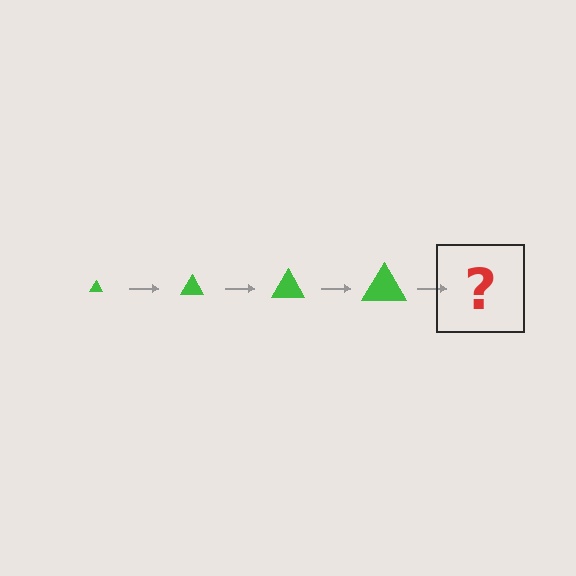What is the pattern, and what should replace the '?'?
The pattern is that the triangle gets progressively larger each step. The '?' should be a green triangle, larger than the previous one.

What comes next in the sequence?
The next element should be a green triangle, larger than the previous one.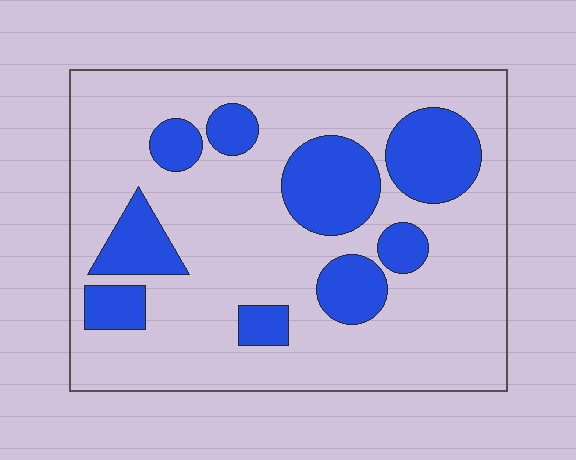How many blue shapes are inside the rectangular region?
9.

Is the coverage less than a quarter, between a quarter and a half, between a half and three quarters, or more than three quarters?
Less than a quarter.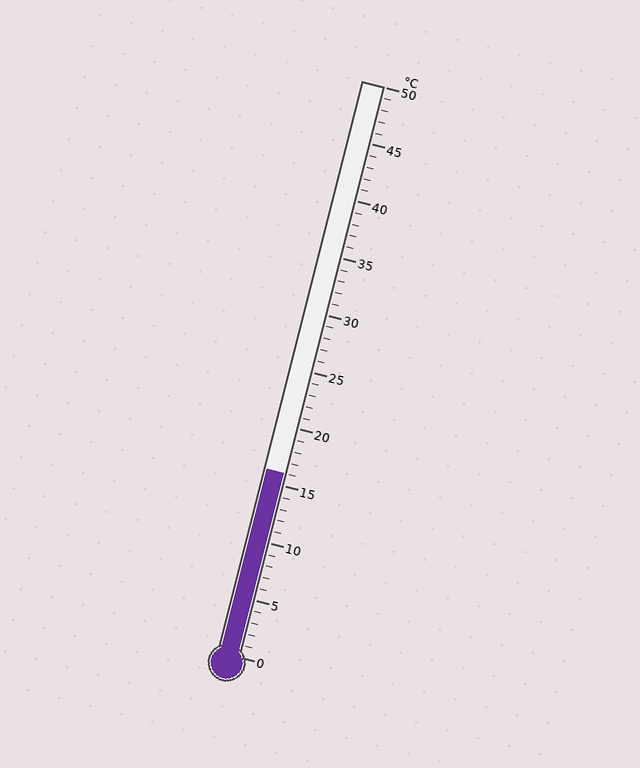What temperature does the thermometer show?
The thermometer shows approximately 16°C.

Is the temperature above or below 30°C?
The temperature is below 30°C.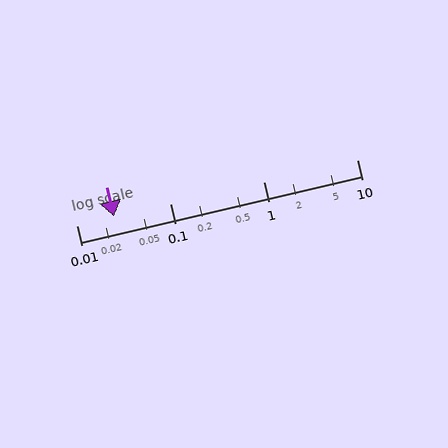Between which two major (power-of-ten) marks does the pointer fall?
The pointer is between 0.01 and 0.1.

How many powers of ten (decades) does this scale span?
The scale spans 3 decades, from 0.01 to 10.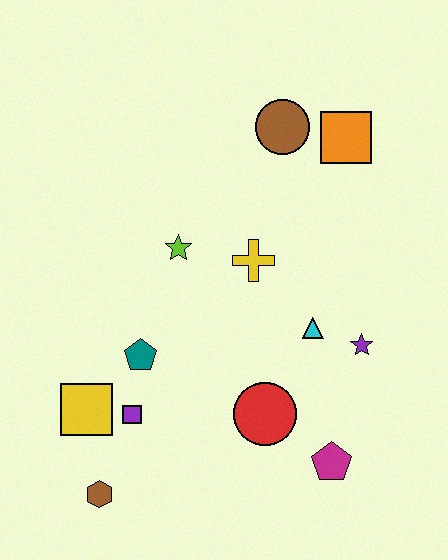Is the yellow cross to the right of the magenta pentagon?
No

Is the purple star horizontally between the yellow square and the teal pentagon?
No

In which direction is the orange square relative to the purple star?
The orange square is above the purple star.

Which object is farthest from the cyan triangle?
The brown hexagon is farthest from the cyan triangle.